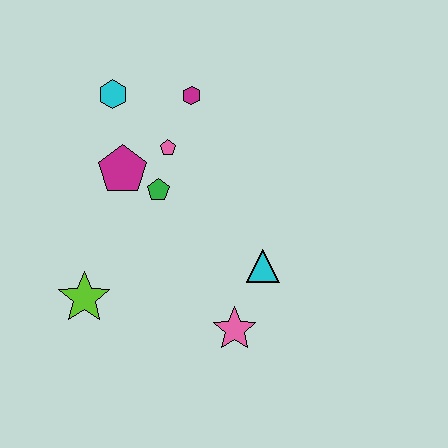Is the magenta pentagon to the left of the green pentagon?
Yes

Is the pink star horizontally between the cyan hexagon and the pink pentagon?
No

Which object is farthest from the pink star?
The cyan hexagon is farthest from the pink star.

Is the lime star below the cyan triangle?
Yes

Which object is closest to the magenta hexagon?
The pink pentagon is closest to the magenta hexagon.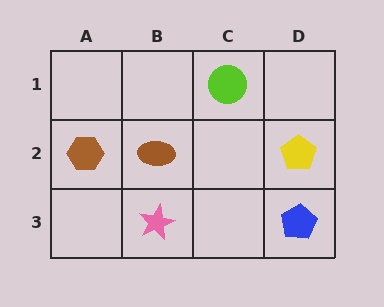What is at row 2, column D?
A yellow pentagon.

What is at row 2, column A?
A brown hexagon.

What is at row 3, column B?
A pink star.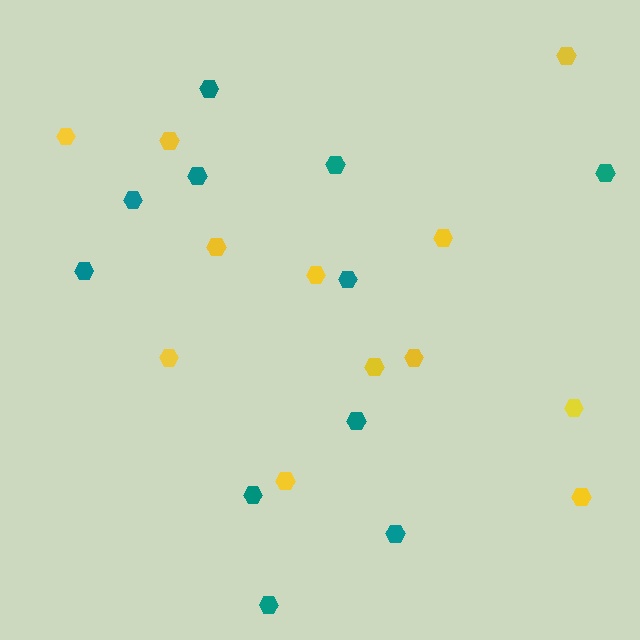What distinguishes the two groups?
There are 2 groups: one group of teal hexagons (11) and one group of yellow hexagons (12).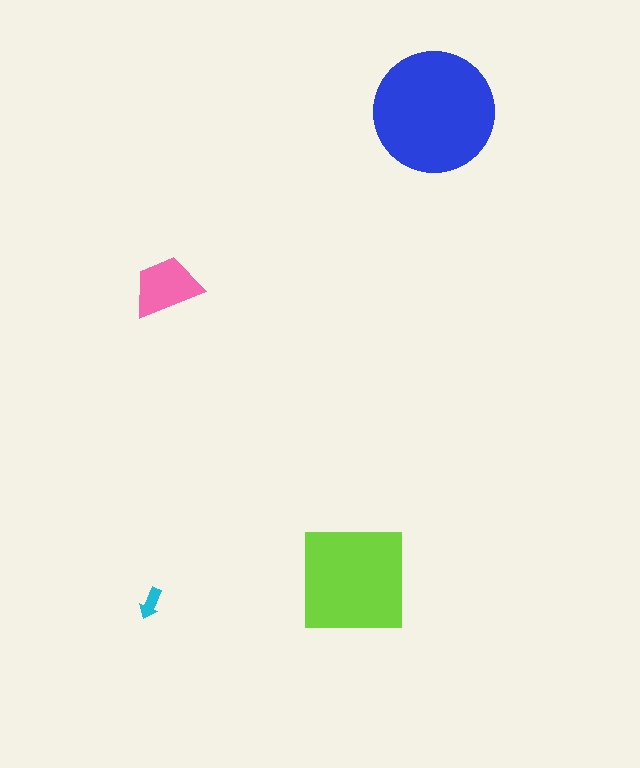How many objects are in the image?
There are 4 objects in the image.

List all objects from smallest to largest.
The cyan arrow, the pink trapezoid, the lime square, the blue circle.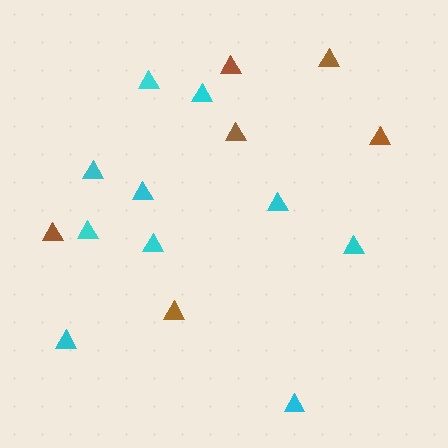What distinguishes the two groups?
There are 2 groups: one group of brown triangles (6) and one group of cyan triangles (10).